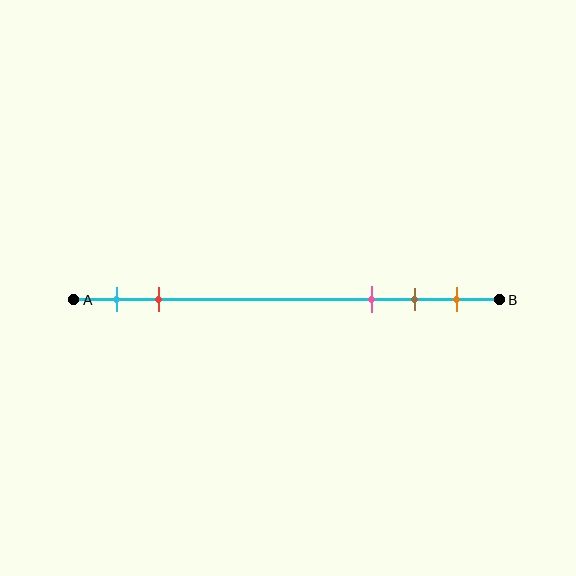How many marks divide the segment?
There are 5 marks dividing the segment.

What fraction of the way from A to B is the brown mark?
The brown mark is approximately 80% (0.8) of the way from A to B.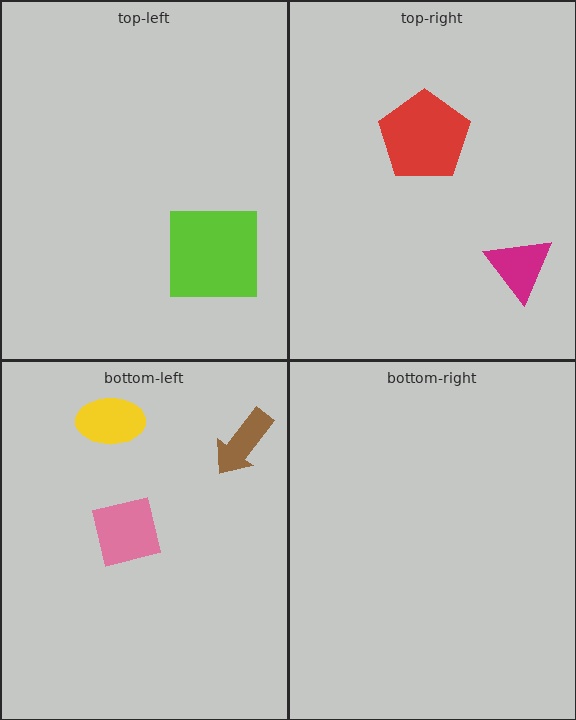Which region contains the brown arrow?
The bottom-left region.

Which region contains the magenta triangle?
The top-right region.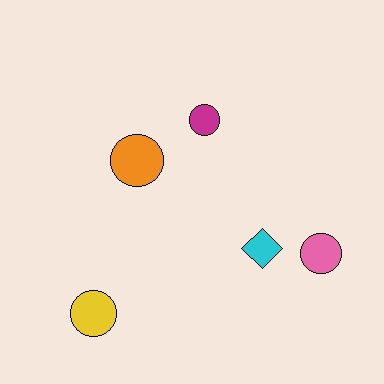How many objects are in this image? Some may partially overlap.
There are 5 objects.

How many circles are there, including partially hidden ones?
There are 4 circles.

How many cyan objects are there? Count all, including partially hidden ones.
There is 1 cyan object.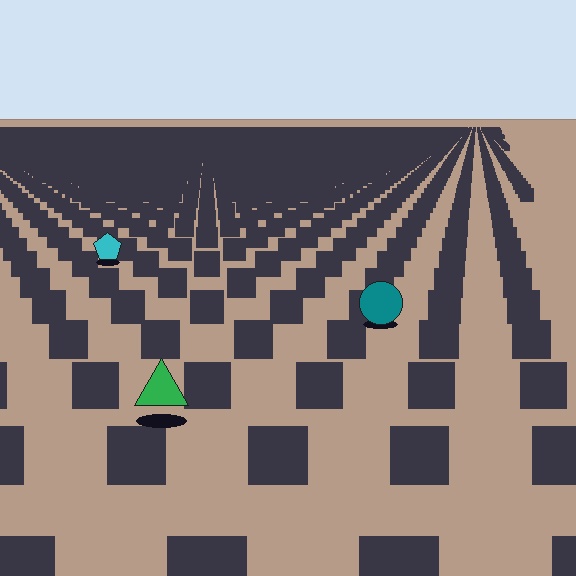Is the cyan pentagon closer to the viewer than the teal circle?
No. The teal circle is closer — you can tell from the texture gradient: the ground texture is coarser near it.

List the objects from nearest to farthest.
From nearest to farthest: the green triangle, the teal circle, the cyan pentagon.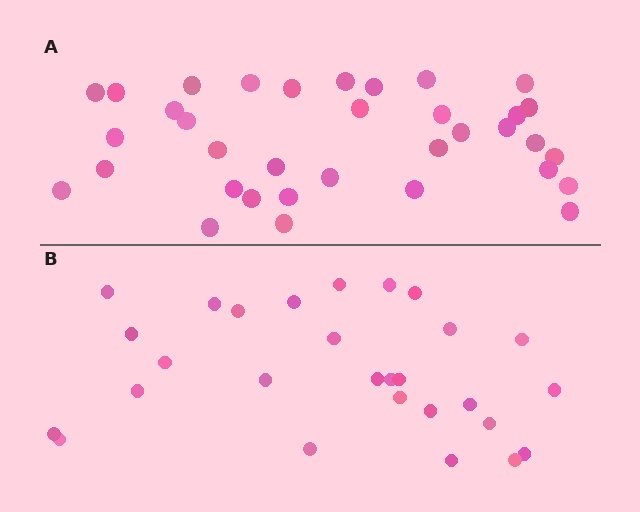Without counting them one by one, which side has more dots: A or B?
Region A (the top region) has more dots.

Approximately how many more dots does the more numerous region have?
Region A has roughly 8 or so more dots than region B.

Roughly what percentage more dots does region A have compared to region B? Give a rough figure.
About 25% more.